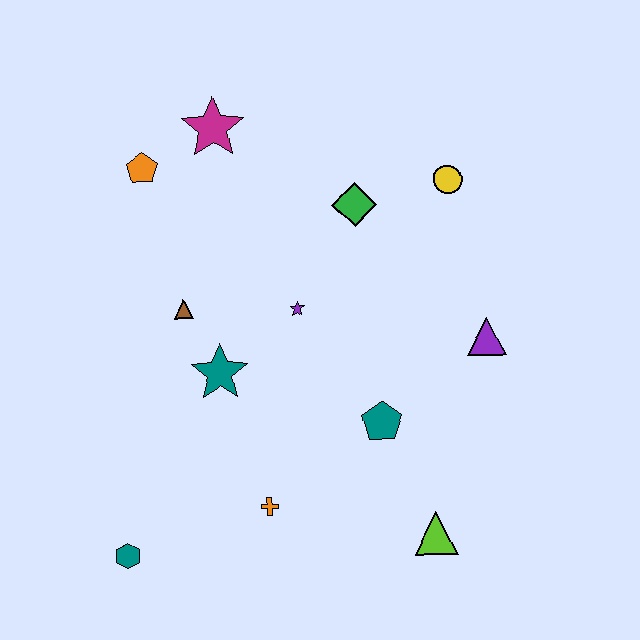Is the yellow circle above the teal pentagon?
Yes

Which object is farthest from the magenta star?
The lime triangle is farthest from the magenta star.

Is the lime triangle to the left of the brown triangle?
No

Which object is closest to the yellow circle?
The green diamond is closest to the yellow circle.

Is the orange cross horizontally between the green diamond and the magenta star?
Yes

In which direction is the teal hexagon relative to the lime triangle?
The teal hexagon is to the left of the lime triangle.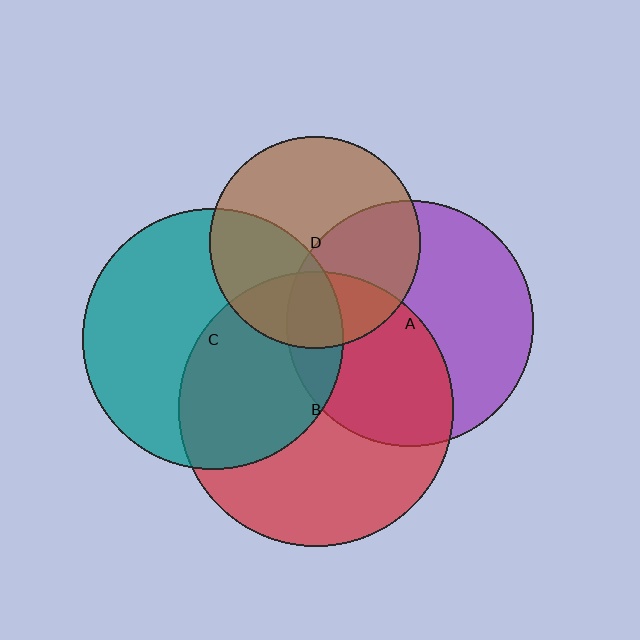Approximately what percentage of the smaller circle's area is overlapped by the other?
Approximately 45%.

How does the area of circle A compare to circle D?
Approximately 1.4 times.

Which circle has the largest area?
Circle B (red).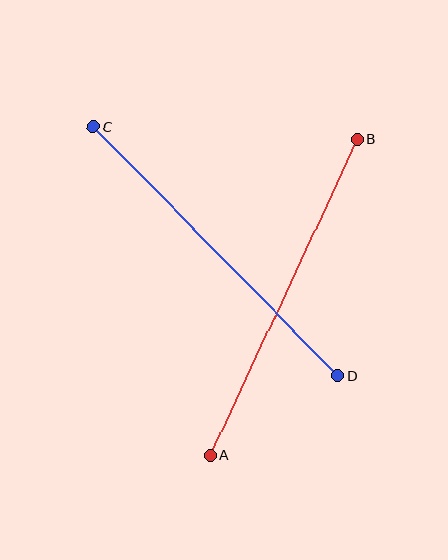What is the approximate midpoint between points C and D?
The midpoint is at approximately (216, 251) pixels.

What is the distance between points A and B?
The distance is approximately 348 pixels.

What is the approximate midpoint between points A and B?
The midpoint is at approximately (284, 297) pixels.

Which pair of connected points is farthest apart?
Points C and D are farthest apart.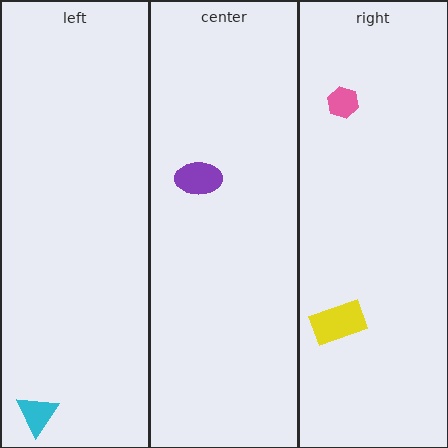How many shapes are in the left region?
1.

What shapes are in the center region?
The purple ellipse.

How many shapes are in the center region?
1.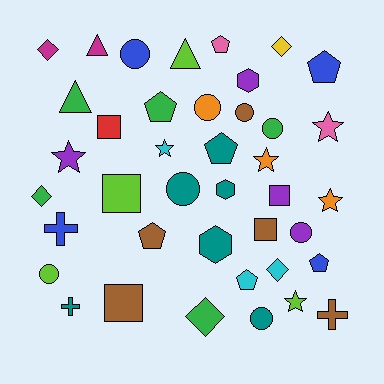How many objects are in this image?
There are 40 objects.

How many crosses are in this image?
There are 3 crosses.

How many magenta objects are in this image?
There are 2 magenta objects.